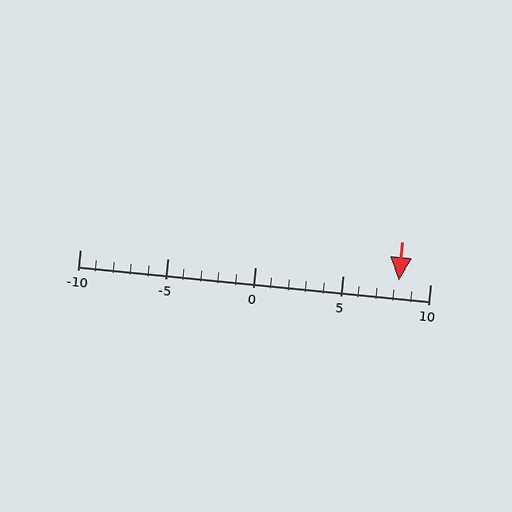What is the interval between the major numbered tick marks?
The major tick marks are spaced 5 units apart.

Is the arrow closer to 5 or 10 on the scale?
The arrow is closer to 10.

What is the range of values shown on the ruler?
The ruler shows values from -10 to 10.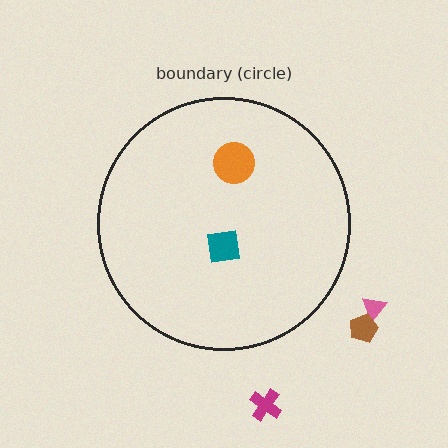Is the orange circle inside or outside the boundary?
Inside.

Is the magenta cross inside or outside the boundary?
Outside.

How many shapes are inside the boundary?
2 inside, 3 outside.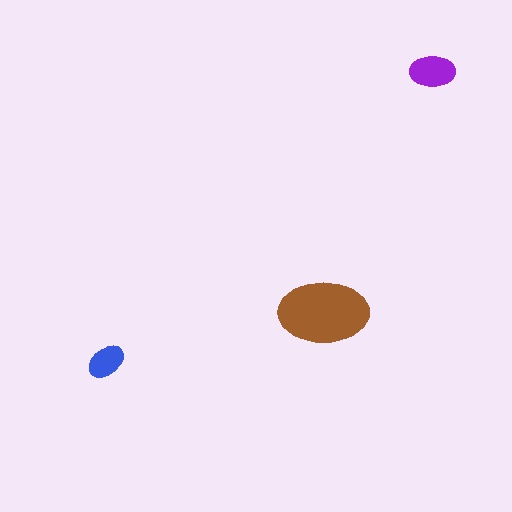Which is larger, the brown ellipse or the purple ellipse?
The brown one.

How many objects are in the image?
There are 3 objects in the image.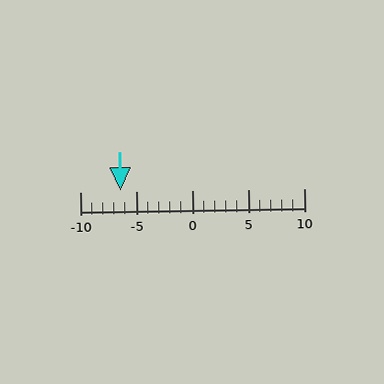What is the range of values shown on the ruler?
The ruler shows values from -10 to 10.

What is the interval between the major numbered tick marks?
The major tick marks are spaced 5 units apart.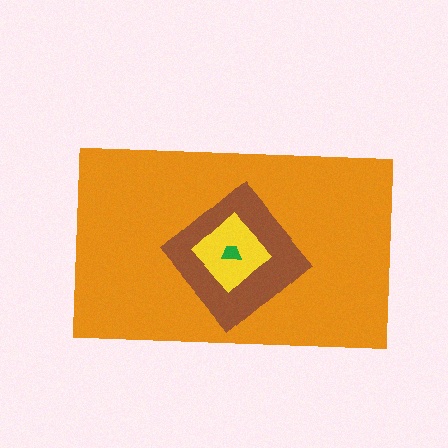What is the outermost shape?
The orange rectangle.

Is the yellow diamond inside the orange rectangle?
Yes.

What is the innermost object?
The green trapezoid.